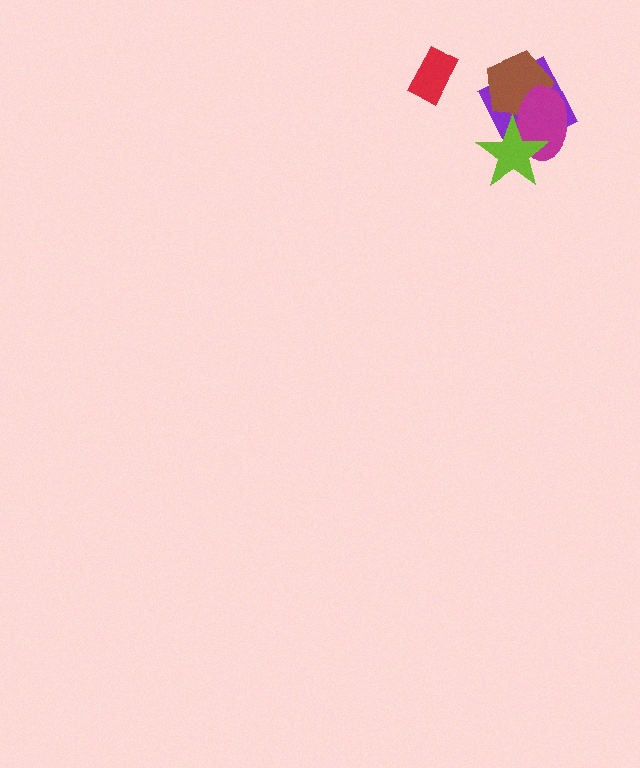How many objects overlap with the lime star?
2 objects overlap with the lime star.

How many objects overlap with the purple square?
3 objects overlap with the purple square.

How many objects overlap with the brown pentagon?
2 objects overlap with the brown pentagon.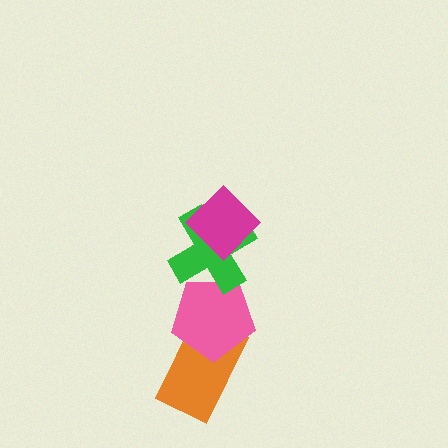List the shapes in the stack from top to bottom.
From top to bottom: the magenta diamond, the green cross, the pink pentagon, the orange rectangle.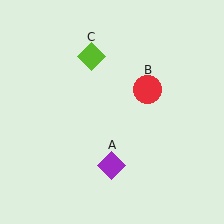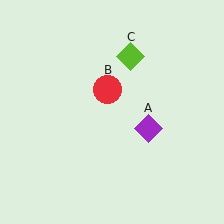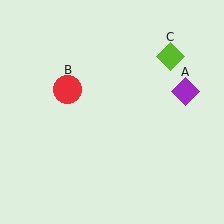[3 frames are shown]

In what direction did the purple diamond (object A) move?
The purple diamond (object A) moved up and to the right.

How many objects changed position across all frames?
3 objects changed position: purple diamond (object A), red circle (object B), lime diamond (object C).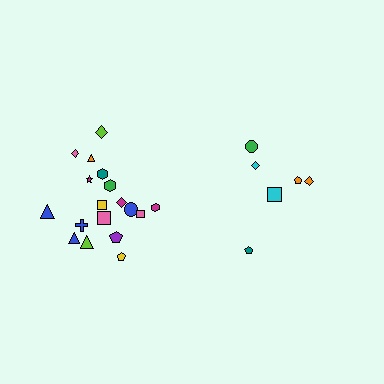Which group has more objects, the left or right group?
The left group.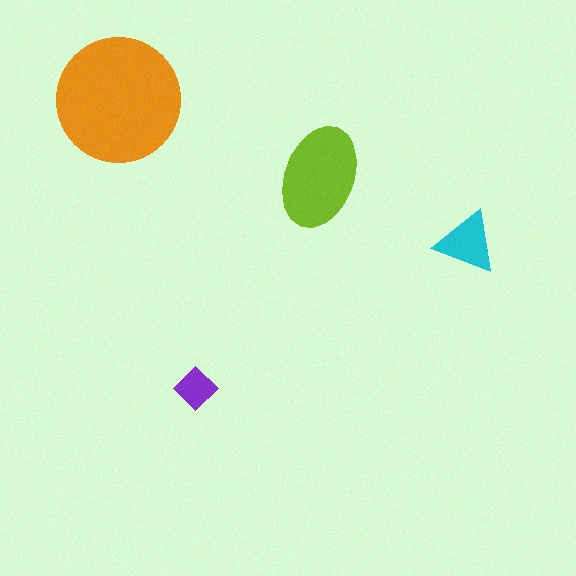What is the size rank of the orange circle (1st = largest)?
1st.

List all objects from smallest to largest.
The purple diamond, the cyan triangle, the lime ellipse, the orange circle.